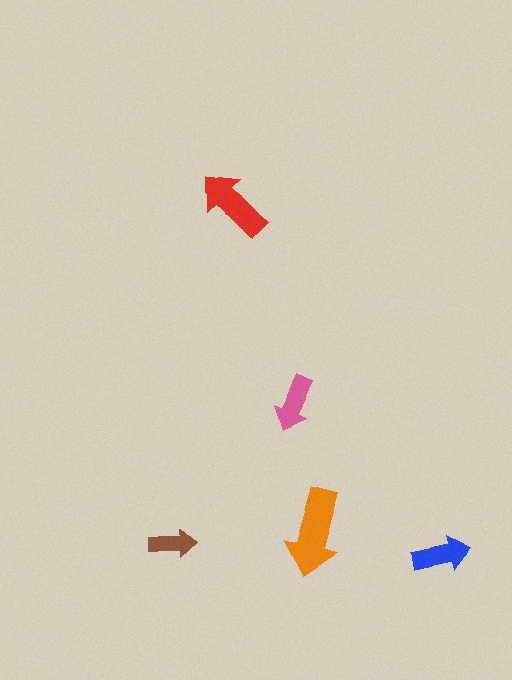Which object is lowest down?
The blue arrow is bottommost.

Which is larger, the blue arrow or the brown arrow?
The blue one.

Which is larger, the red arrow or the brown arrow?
The red one.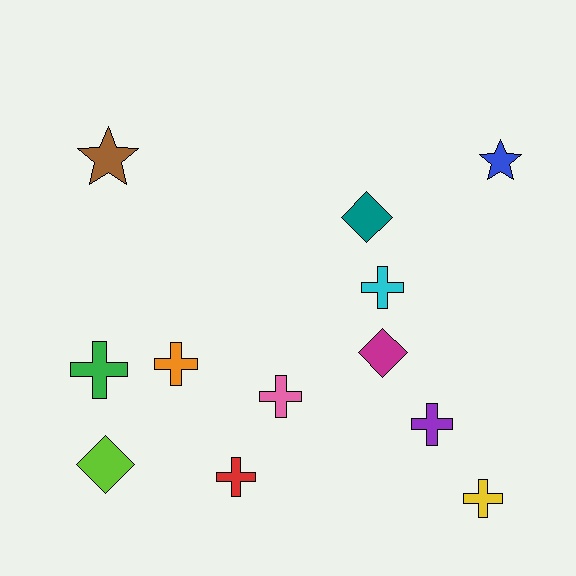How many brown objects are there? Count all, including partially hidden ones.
There is 1 brown object.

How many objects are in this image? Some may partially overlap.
There are 12 objects.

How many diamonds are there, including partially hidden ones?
There are 3 diamonds.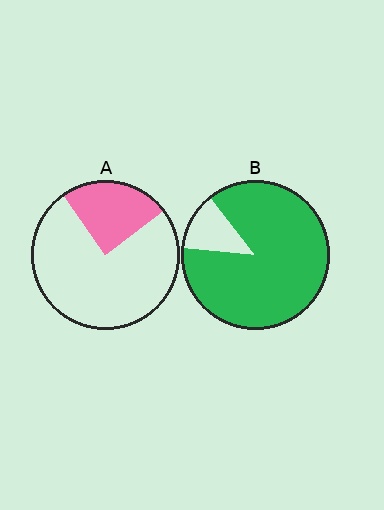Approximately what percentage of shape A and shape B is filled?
A is approximately 25% and B is approximately 85%.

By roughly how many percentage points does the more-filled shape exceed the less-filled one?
By roughly 65 percentage points (B over A).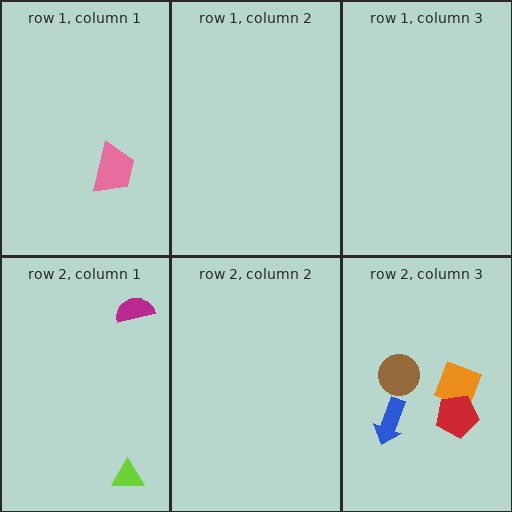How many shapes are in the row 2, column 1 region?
2.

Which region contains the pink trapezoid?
The row 1, column 1 region.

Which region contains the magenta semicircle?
The row 2, column 1 region.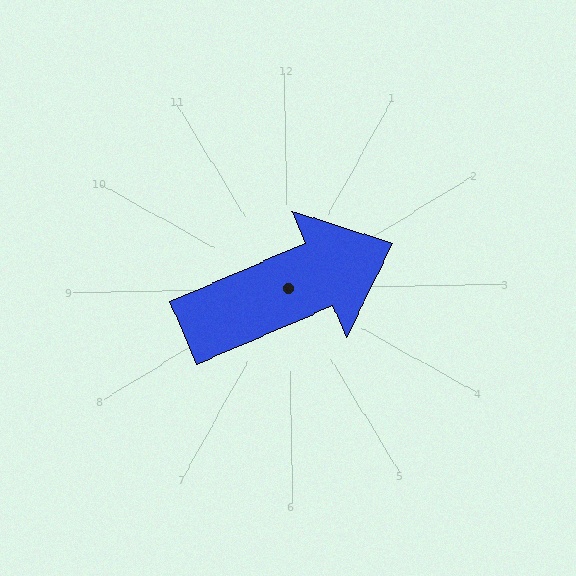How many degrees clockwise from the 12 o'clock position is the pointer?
Approximately 68 degrees.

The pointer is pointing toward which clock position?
Roughly 2 o'clock.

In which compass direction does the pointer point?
East.